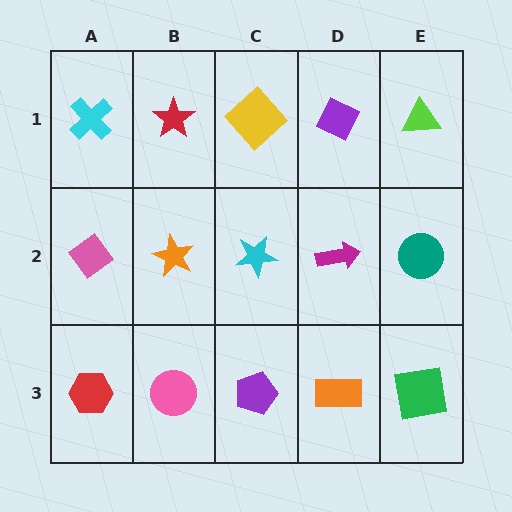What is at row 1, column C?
A yellow diamond.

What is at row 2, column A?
A pink diamond.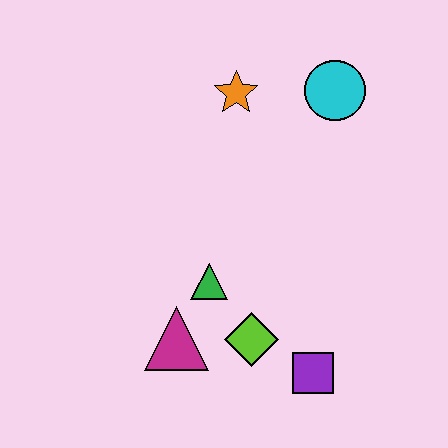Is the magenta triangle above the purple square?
Yes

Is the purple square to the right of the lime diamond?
Yes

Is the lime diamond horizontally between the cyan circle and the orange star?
Yes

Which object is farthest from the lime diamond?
The cyan circle is farthest from the lime diamond.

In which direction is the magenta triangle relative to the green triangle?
The magenta triangle is below the green triangle.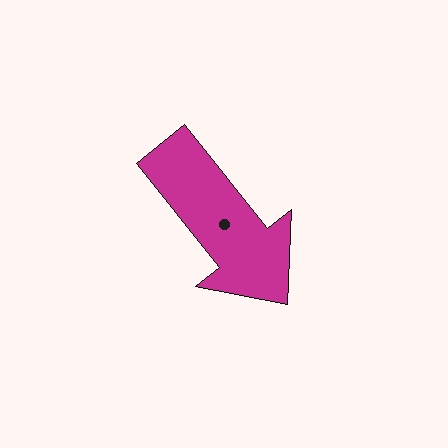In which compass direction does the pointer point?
Southeast.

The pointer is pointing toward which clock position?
Roughly 5 o'clock.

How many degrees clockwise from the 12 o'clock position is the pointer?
Approximately 141 degrees.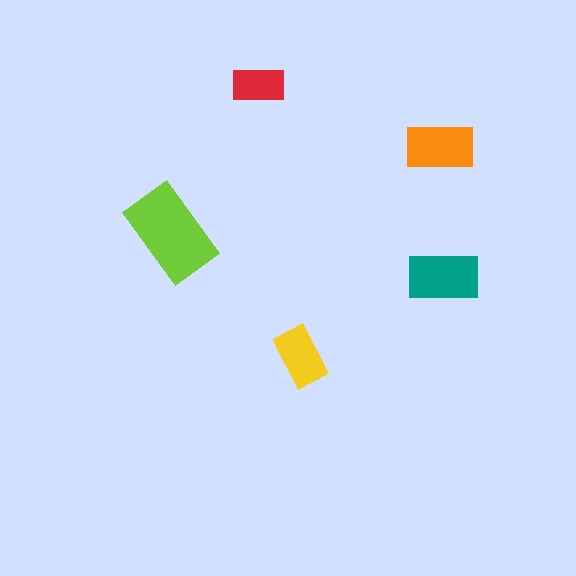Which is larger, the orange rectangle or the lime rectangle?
The lime one.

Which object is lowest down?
The yellow rectangle is bottommost.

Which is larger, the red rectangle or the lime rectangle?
The lime one.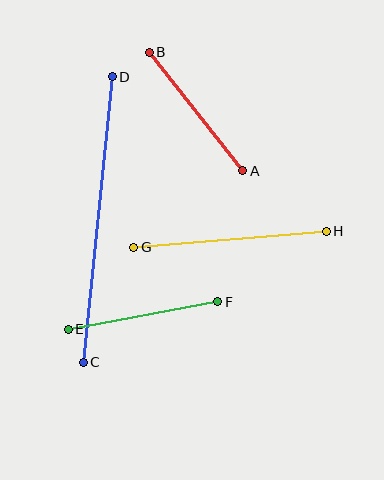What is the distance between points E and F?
The distance is approximately 152 pixels.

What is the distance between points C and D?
The distance is approximately 287 pixels.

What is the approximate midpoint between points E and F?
The midpoint is at approximately (143, 315) pixels.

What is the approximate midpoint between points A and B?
The midpoint is at approximately (196, 111) pixels.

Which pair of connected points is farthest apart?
Points C and D are farthest apart.